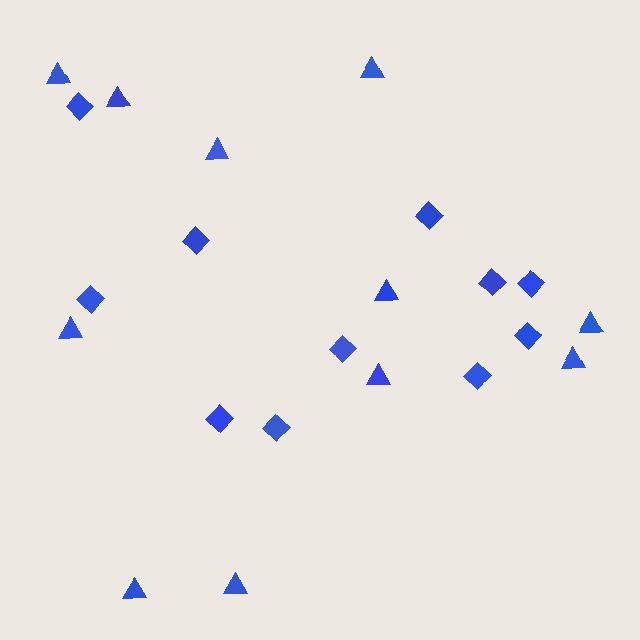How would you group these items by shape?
There are 2 groups: one group of triangles (11) and one group of diamonds (11).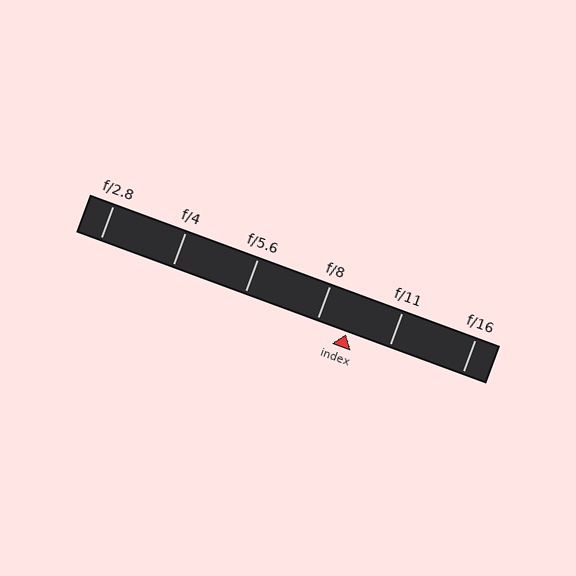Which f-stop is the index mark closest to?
The index mark is closest to f/8.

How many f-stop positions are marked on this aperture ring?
There are 6 f-stop positions marked.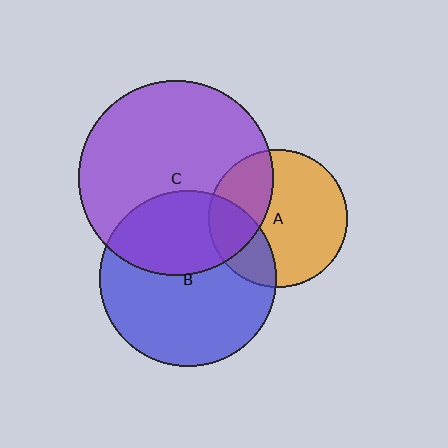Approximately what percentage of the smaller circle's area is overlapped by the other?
Approximately 25%.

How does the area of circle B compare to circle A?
Approximately 1.6 times.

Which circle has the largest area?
Circle C (purple).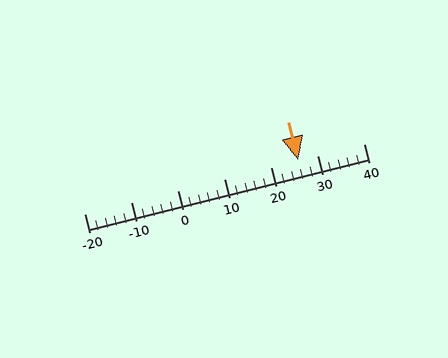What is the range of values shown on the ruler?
The ruler shows values from -20 to 40.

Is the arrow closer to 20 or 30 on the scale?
The arrow is closer to 30.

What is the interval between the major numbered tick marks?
The major tick marks are spaced 10 units apart.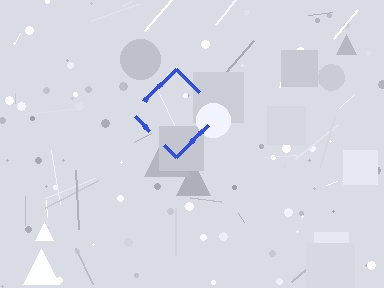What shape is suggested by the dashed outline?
The dashed outline suggests a diamond.